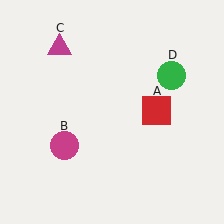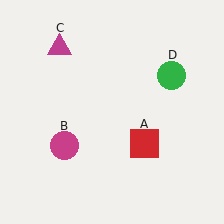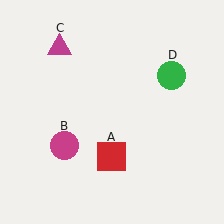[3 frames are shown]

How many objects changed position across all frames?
1 object changed position: red square (object A).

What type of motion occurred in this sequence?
The red square (object A) rotated clockwise around the center of the scene.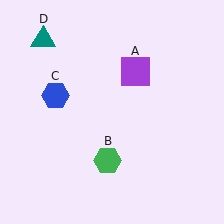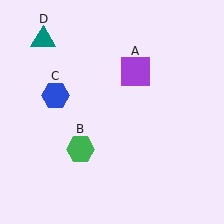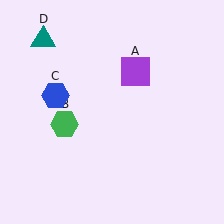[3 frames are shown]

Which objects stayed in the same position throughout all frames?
Purple square (object A) and blue hexagon (object C) and teal triangle (object D) remained stationary.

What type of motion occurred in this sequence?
The green hexagon (object B) rotated clockwise around the center of the scene.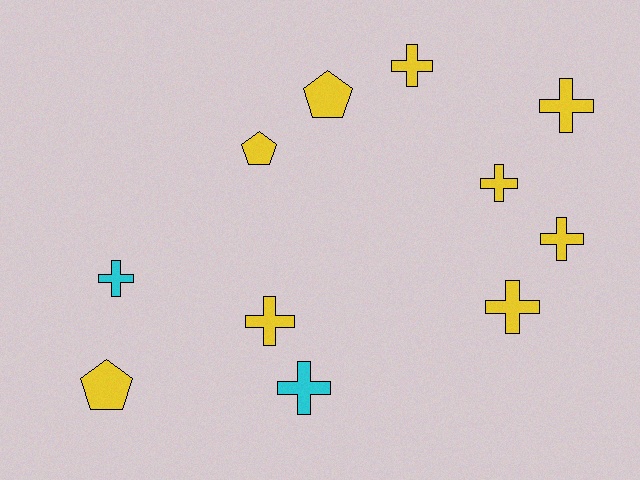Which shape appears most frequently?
Cross, with 8 objects.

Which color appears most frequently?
Yellow, with 9 objects.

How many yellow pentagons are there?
There are 3 yellow pentagons.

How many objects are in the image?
There are 11 objects.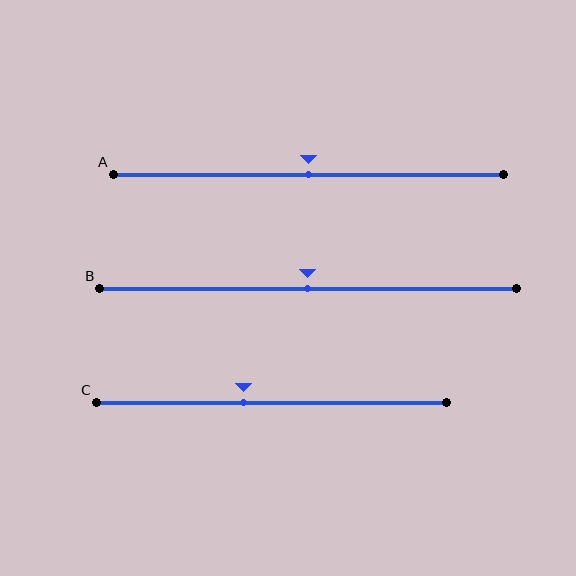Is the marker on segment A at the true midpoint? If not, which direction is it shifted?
Yes, the marker on segment A is at the true midpoint.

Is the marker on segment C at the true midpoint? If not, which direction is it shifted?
No, the marker on segment C is shifted to the left by about 8% of the segment length.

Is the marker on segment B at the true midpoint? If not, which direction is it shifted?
Yes, the marker on segment B is at the true midpoint.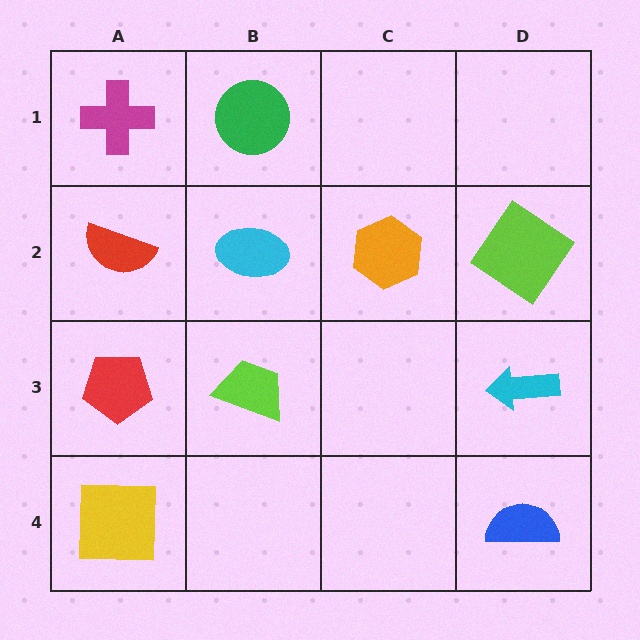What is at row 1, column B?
A green circle.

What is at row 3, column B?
A lime trapezoid.